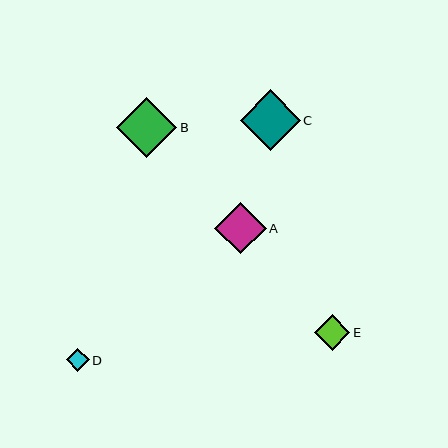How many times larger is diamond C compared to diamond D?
Diamond C is approximately 2.6 times the size of diamond D.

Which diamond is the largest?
Diamond C is the largest with a size of approximately 60 pixels.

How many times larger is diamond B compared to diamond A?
Diamond B is approximately 1.2 times the size of diamond A.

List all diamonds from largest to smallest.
From largest to smallest: C, B, A, E, D.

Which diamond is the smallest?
Diamond D is the smallest with a size of approximately 23 pixels.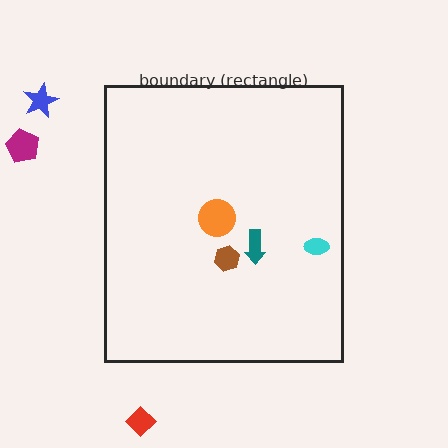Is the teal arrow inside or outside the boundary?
Inside.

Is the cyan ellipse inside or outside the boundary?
Inside.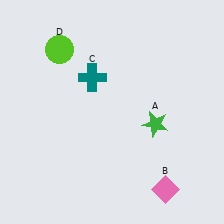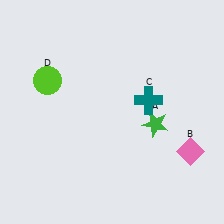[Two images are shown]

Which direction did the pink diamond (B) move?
The pink diamond (B) moved up.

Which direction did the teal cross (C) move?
The teal cross (C) moved right.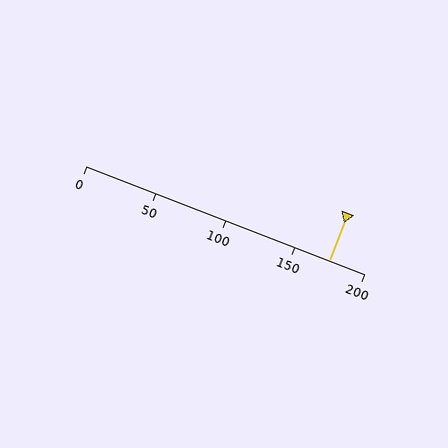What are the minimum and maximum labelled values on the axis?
The axis runs from 0 to 200.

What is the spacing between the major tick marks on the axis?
The major ticks are spaced 50 apart.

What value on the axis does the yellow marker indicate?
The marker indicates approximately 175.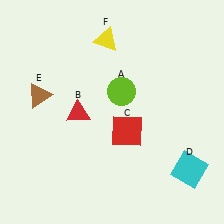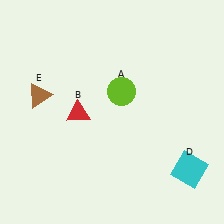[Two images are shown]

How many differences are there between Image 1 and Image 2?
There are 2 differences between the two images.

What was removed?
The yellow triangle (F), the red square (C) were removed in Image 2.